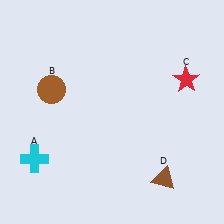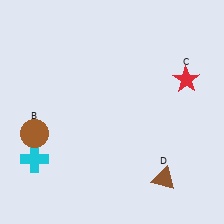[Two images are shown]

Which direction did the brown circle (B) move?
The brown circle (B) moved down.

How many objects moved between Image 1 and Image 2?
1 object moved between the two images.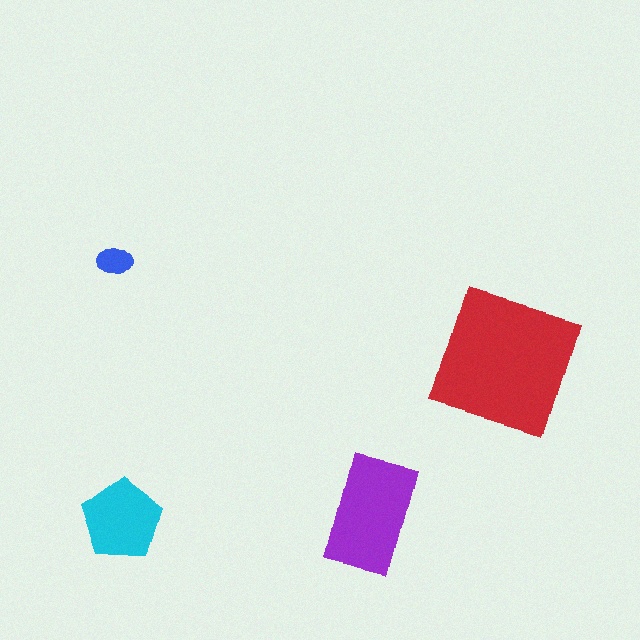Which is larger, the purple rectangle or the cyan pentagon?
The purple rectangle.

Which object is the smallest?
The blue ellipse.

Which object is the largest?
The red square.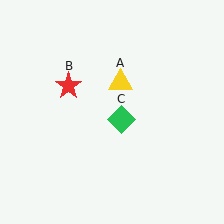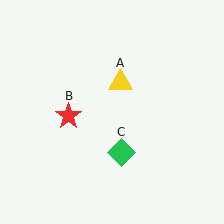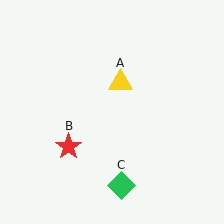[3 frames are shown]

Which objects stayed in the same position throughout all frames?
Yellow triangle (object A) remained stationary.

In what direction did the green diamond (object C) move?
The green diamond (object C) moved down.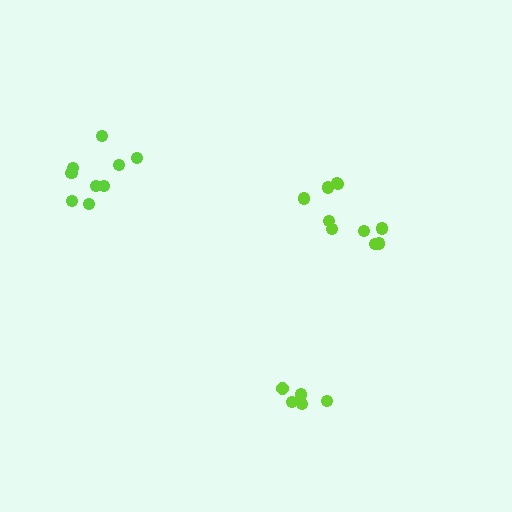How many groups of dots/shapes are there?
There are 3 groups.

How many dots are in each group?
Group 1: 10 dots, Group 2: 9 dots, Group 3: 5 dots (24 total).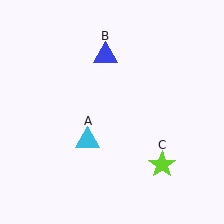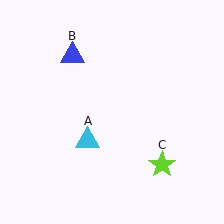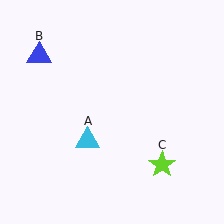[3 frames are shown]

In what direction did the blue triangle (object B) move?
The blue triangle (object B) moved left.